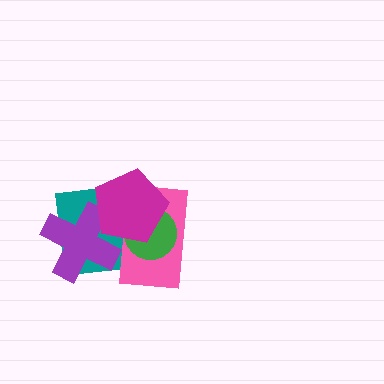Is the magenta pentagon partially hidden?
No, no other shape covers it.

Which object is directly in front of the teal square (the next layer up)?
The pink rectangle is directly in front of the teal square.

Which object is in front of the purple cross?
The magenta pentagon is in front of the purple cross.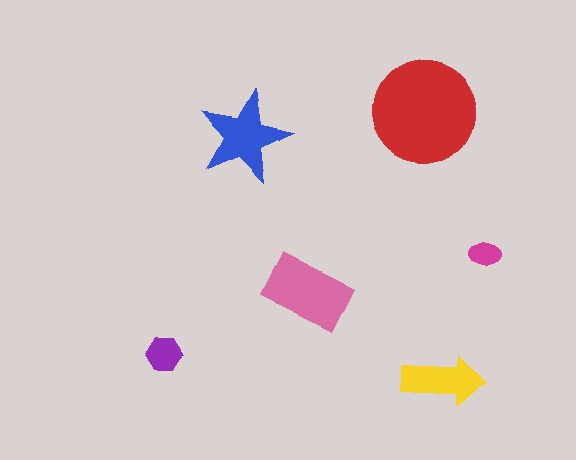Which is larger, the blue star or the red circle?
The red circle.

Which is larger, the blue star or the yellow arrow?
The blue star.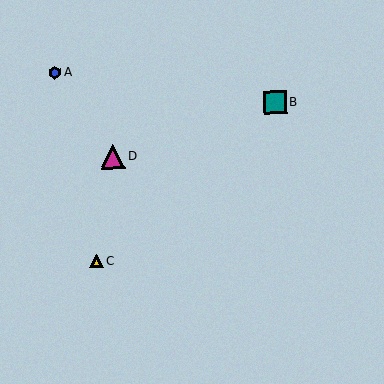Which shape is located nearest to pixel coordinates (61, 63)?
The blue hexagon (labeled A) at (54, 72) is nearest to that location.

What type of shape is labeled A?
Shape A is a blue hexagon.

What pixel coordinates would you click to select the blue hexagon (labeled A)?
Click at (54, 72) to select the blue hexagon A.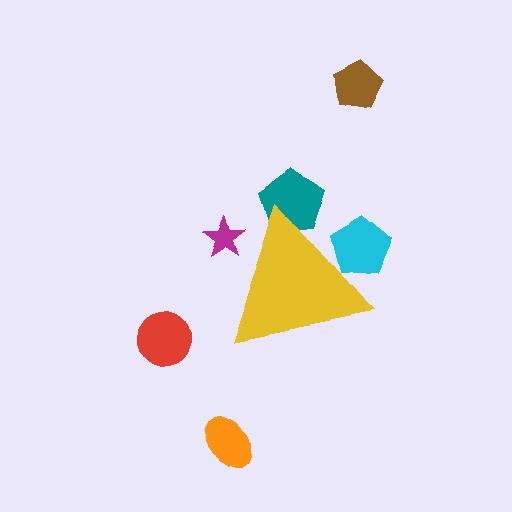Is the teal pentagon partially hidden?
Yes, the teal pentagon is partially hidden behind the yellow triangle.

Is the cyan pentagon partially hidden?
Yes, the cyan pentagon is partially hidden behind the yellow triangle.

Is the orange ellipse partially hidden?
No, the orange ellipse is fully visible.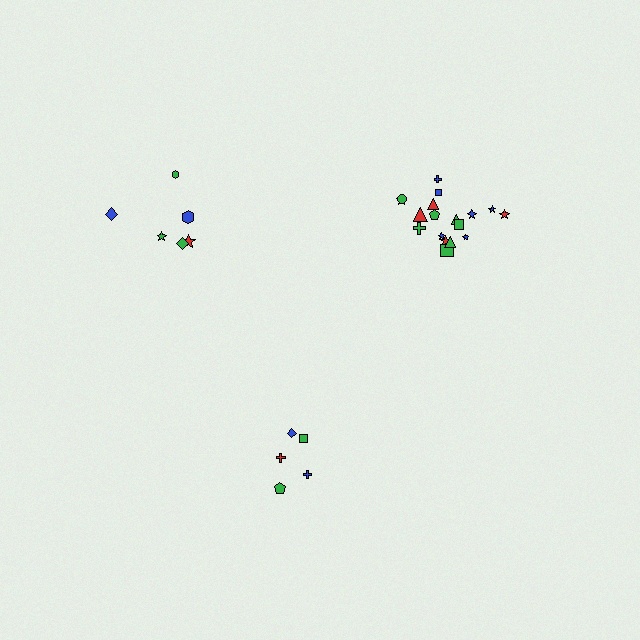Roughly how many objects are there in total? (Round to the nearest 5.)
Roughly 30 objects in total.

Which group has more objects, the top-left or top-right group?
The top-right group.